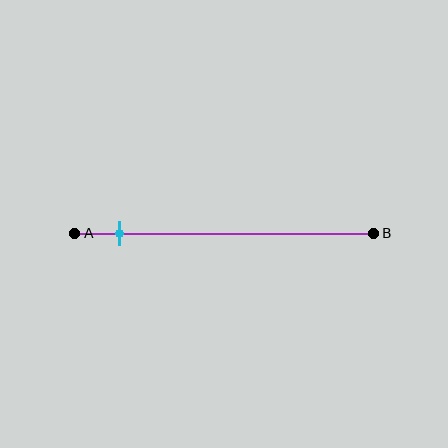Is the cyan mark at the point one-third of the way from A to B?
No, the mark is at about 15% from A, not at the 33% one-third point.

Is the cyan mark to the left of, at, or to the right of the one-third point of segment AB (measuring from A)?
The cyan mark is to the left of the one-third point of segment AB.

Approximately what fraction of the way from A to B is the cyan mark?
The cyan mark is approximately 15% of the way from A to B.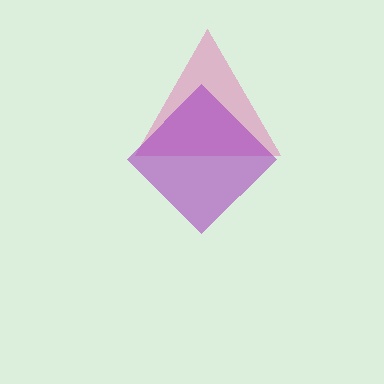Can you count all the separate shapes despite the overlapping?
Yes, there are 2 separate shapes.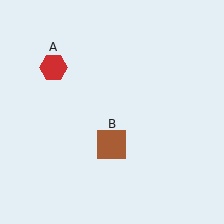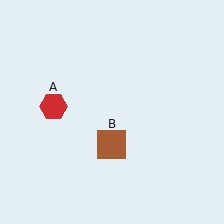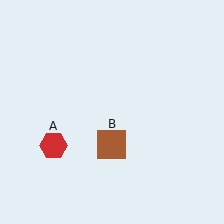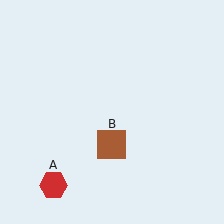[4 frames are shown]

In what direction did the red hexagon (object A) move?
The red hexagon (object A) moved down.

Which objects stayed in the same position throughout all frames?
Brown square (object B) remained stationary.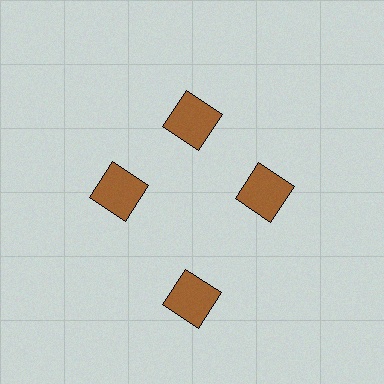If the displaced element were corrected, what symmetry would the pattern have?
It would have 4-fold rotational symmetry — the pattern would map onto itself every 90 degrees.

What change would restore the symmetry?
The symmetry would be restored by moving it inward, back onto the ring so that all 4 squares sit at equal angles and equal distance from the center.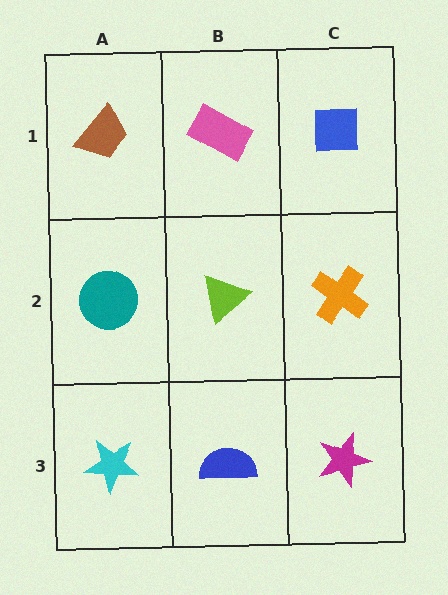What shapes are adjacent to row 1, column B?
A lime triangle (row 2, column B), a brown trapezoid (row 1, column A), a blue square (row 1, column C).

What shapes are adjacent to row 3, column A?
A teal circle (row 2, column A), a blue semicircle (row 3, column B).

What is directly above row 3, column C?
An orange cross.